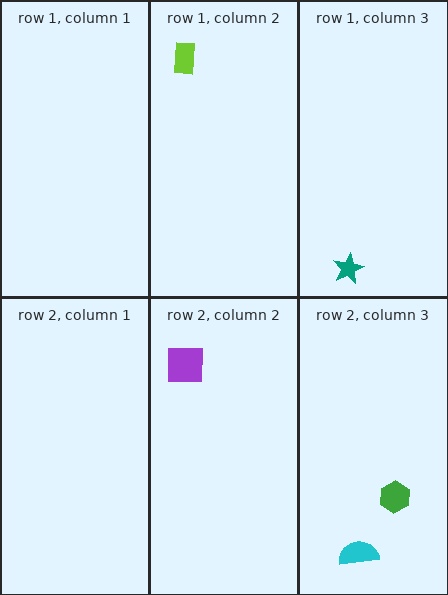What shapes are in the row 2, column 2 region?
The purple square.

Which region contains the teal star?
The row 1, column 3 region.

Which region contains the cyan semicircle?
The row 2, column 3 region.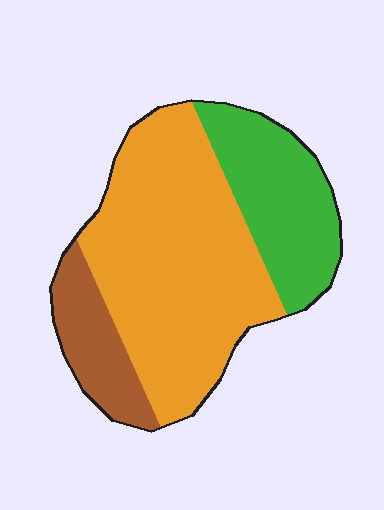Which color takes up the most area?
Orange, at roughly 60%.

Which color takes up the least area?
Brown, at roughly 15%.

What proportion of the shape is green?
Green takes up between a quarter and a half of the shape.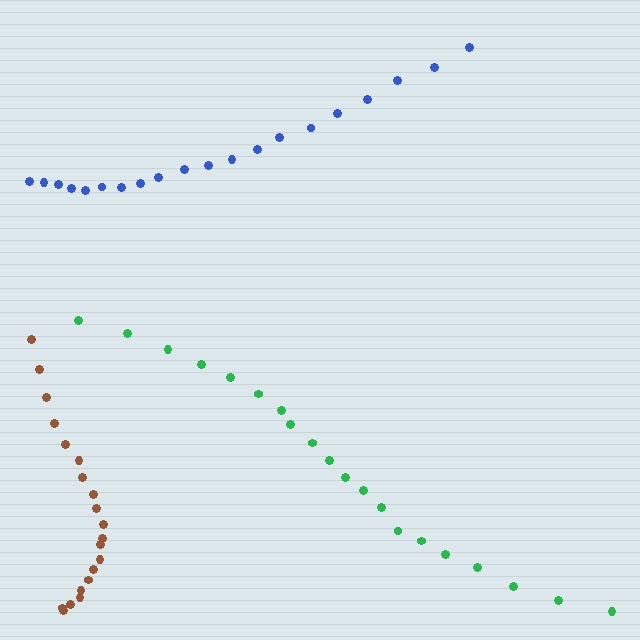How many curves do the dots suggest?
There are 3 distinct paths.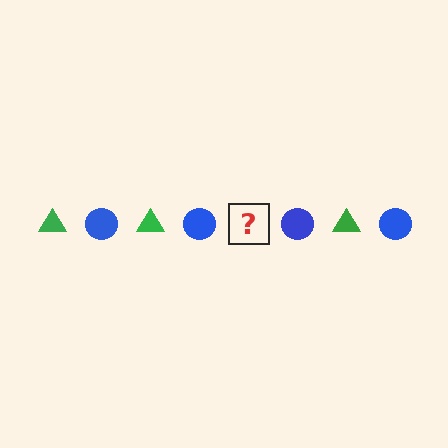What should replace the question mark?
The question mark should be replaced with a green triangle.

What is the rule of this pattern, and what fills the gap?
The rule is that the pattern alternates between green triangle and blue circle. The gap should be filled with a green triangle.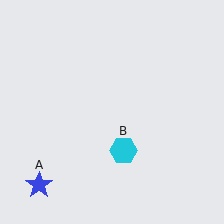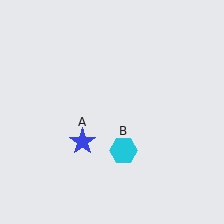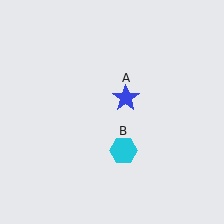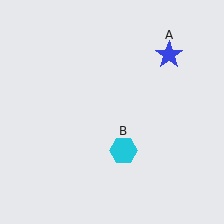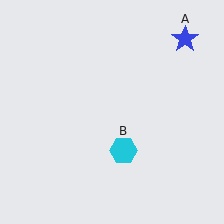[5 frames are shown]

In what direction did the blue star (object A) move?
The blue star (object A) moved up and to the right.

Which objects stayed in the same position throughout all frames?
Cyan hexagon (object B) remained stationary.